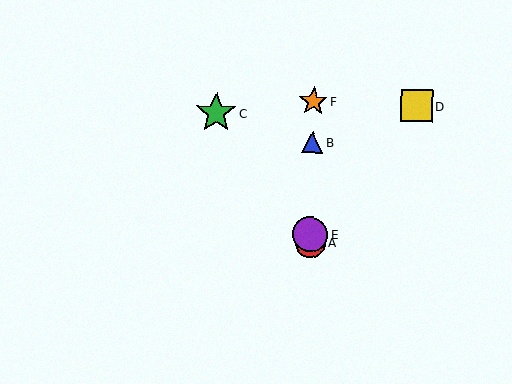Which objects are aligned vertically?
Objects A, B, E, F are aligned vertically.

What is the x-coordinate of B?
Object B is at x≈313.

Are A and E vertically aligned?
Yes, both are at x≈310.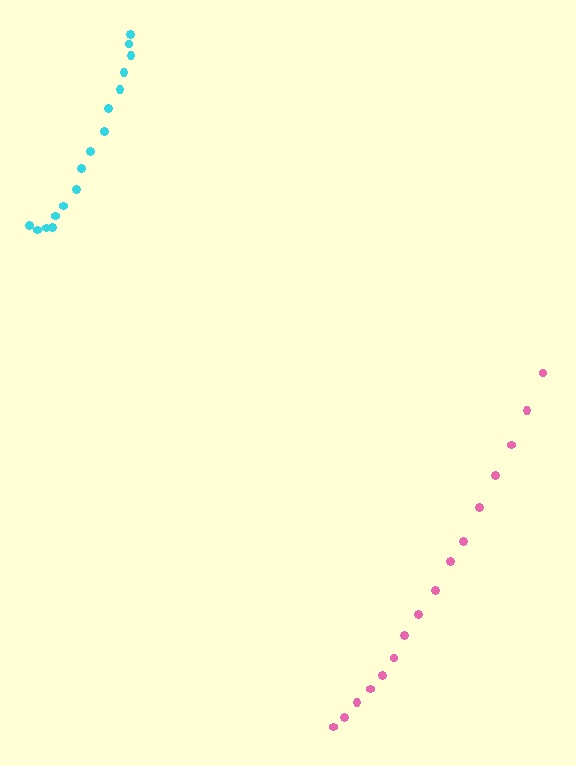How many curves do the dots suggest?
There are 2 distinct paths.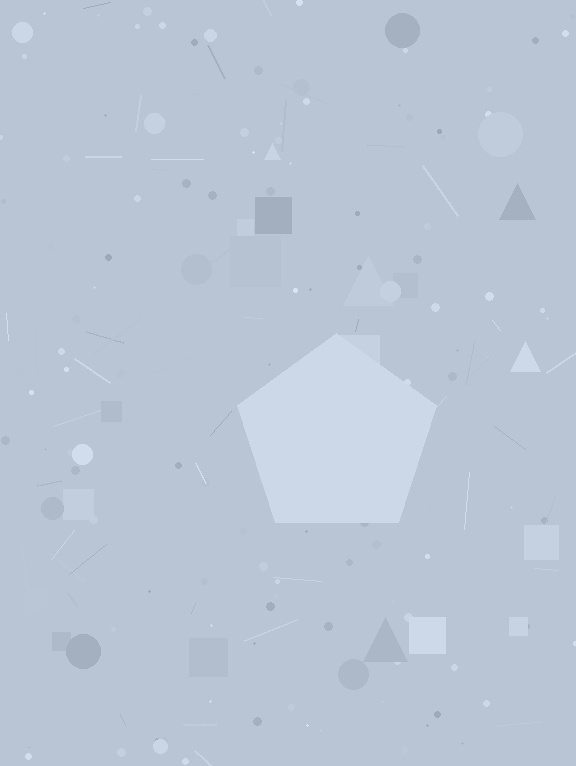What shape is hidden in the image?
A pentagon is hidden in the image.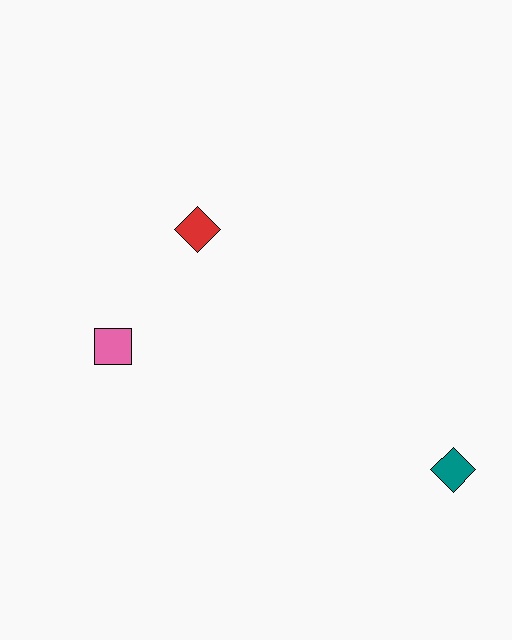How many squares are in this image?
There is 1 square.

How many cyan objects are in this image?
There are no cyan objects.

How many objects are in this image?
There are 3 objects.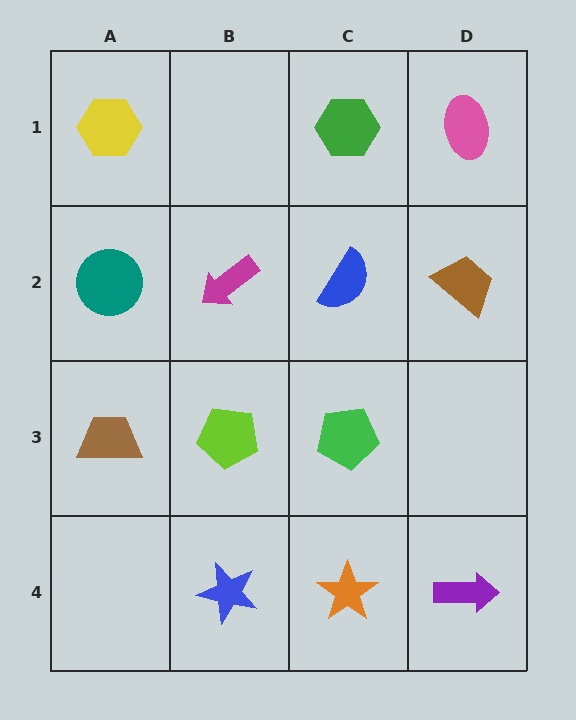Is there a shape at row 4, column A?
No, that cell is empty.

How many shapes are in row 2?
4 shapes.